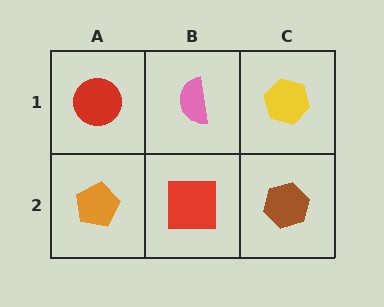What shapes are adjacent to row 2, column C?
A yellow hexagon (row 1, column C), a red square (row 2, column B).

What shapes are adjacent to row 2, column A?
A red circle (row 1, column A), a red square (row 2, column B).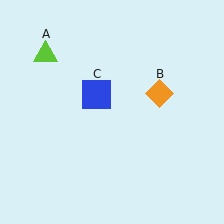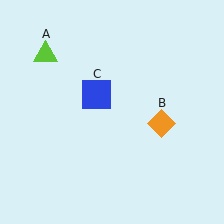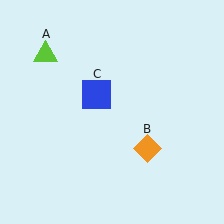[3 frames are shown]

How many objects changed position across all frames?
1 object changed position: orange diamond (object B).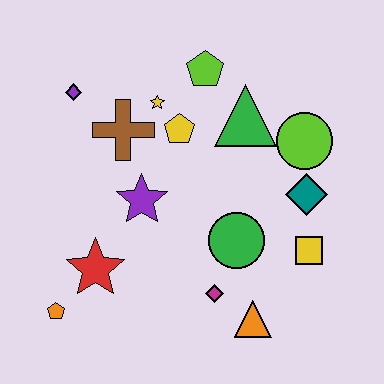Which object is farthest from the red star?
The lime circle is farthest from the red star.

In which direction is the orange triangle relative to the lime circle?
The orange triangle is below the lime circle.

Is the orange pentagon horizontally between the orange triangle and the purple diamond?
No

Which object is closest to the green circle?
The magenta diamond is closest to the green circle.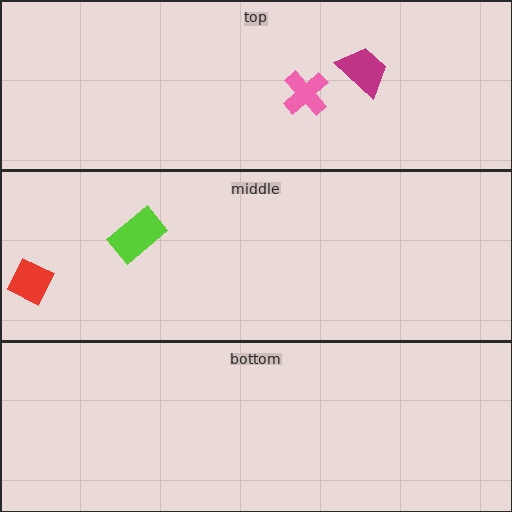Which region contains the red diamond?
The middle region.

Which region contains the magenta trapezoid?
The top region.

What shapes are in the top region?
The pink cross, the magenta trapezoid.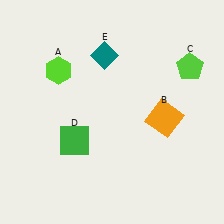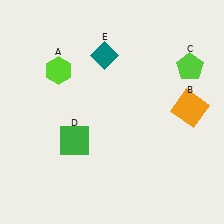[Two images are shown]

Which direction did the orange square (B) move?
The orange square (B) moved right.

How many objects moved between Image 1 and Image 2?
1 object moved between the two images.